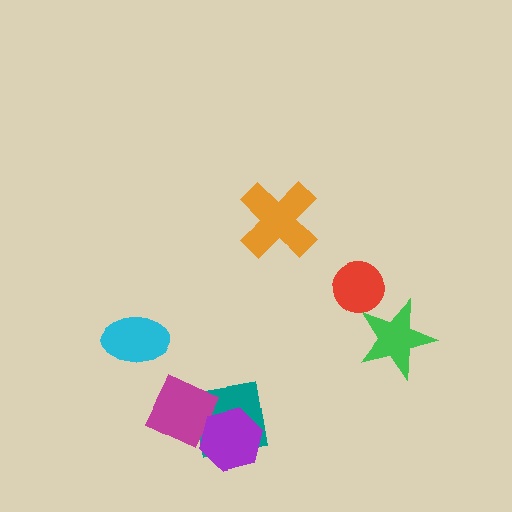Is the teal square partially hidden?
Yes, it is partially covered by another shape.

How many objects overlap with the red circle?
0 objects overlap with the red circle.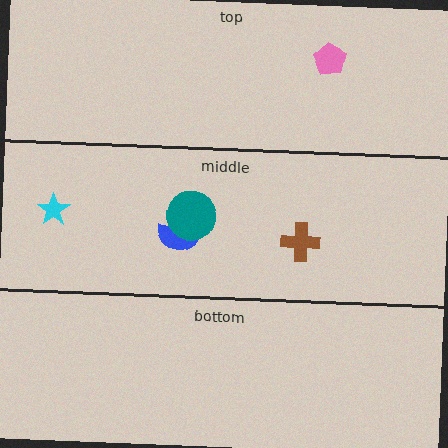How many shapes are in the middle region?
4.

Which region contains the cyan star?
The middle region.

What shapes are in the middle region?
The blue semicircle, the cyan star, the teal circle, the brown cross.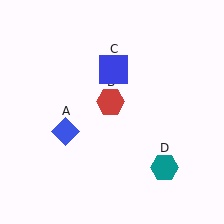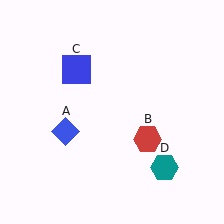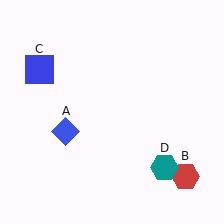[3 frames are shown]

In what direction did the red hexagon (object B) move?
The red hexagon (object B) moved down and to the right.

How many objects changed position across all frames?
2 objects changed position: red hexagon (object B), blue square (object C).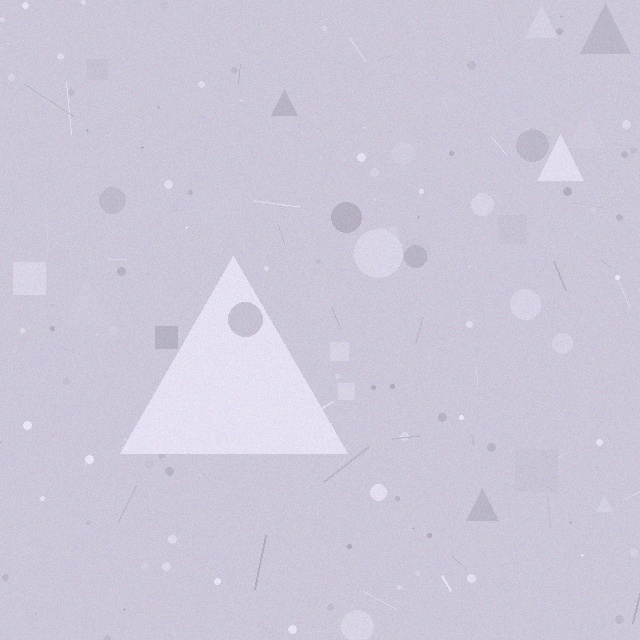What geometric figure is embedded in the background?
A triangle is embedded in the background.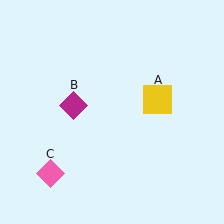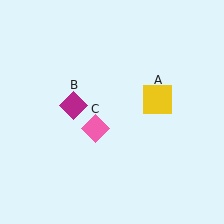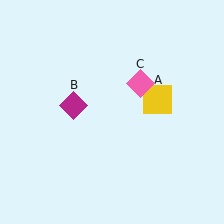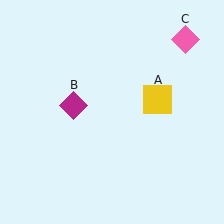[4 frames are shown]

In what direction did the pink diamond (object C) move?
The pink diamond (object C) moved up and to the right.